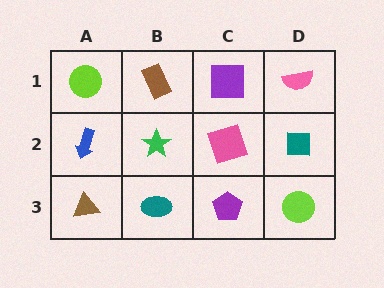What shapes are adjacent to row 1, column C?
A pink square (row 2, column C), a brown rectangle (row 1, column B), a pink semicircle (row 1, column D).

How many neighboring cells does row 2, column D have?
3.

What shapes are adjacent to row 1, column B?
A green star (row 2, column B), a lime circle (row 1, column A), a purple square (row 1, column C).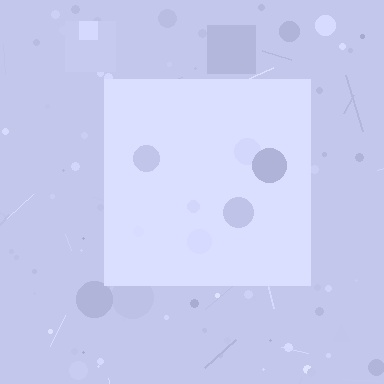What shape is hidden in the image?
A square is hidden in the image.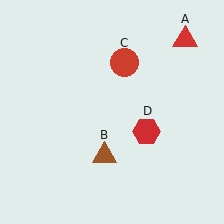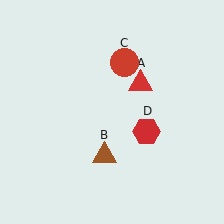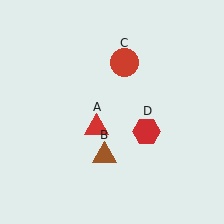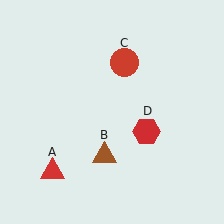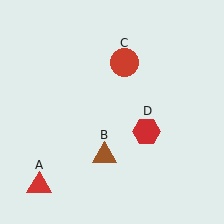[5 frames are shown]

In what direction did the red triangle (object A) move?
The red triangle (object A) moved down and to the left.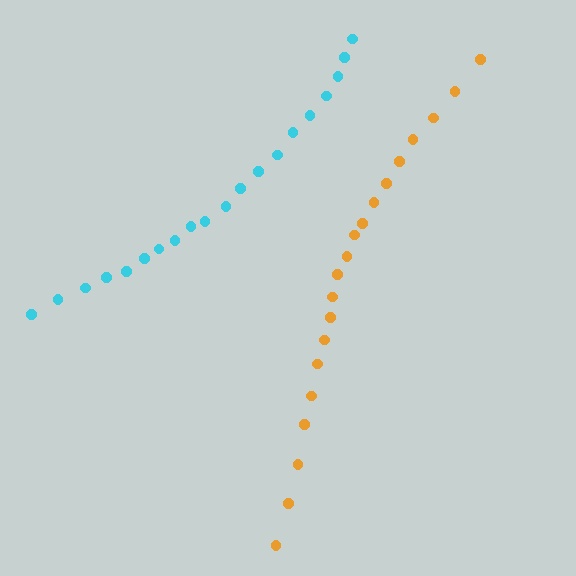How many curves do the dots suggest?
There are 2 distinct paths.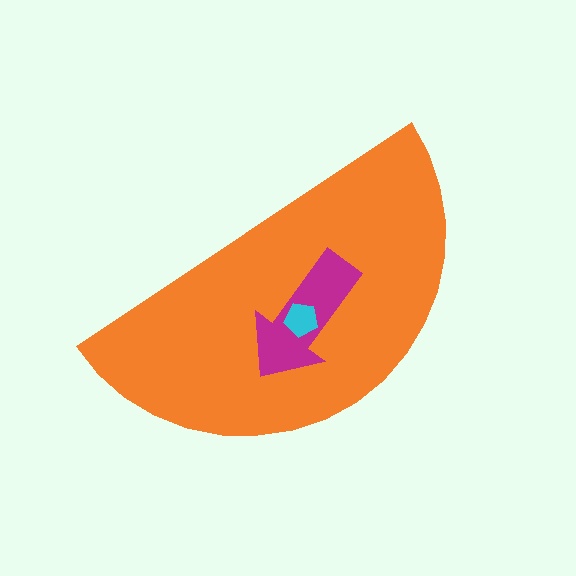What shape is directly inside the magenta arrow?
The cyan pentagon.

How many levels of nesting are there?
3.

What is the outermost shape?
The orange semicircle.